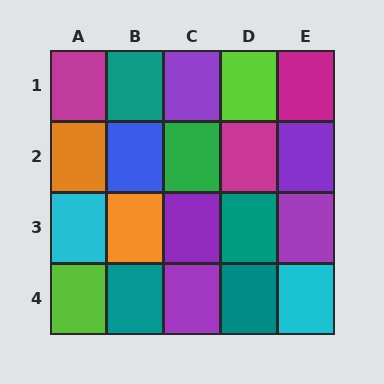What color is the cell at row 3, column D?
Teal.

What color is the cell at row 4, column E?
Cyan.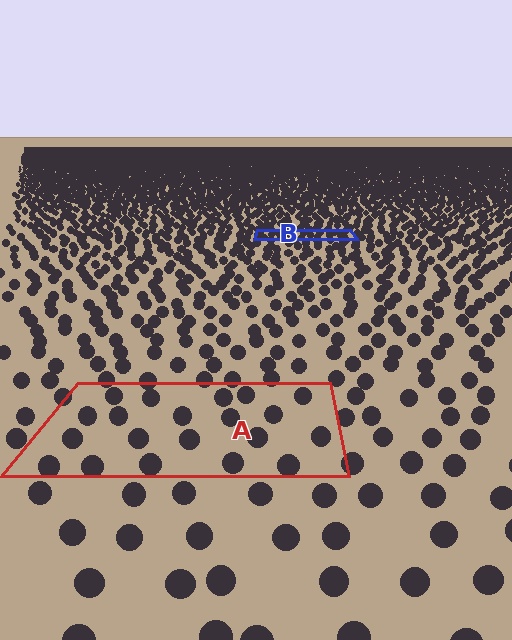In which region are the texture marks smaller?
The texture marks are smaller in region B, because it is farther away.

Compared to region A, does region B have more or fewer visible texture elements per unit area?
Region B has more texture elements per unit area — they are packed more densely because it is farther away.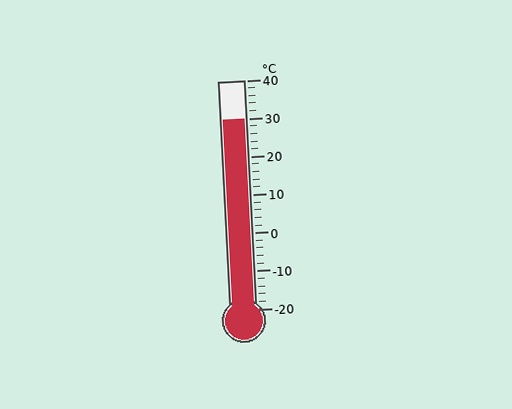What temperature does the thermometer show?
The thermometer shows approximately 30°C.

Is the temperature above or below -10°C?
The temperature is above -10°C.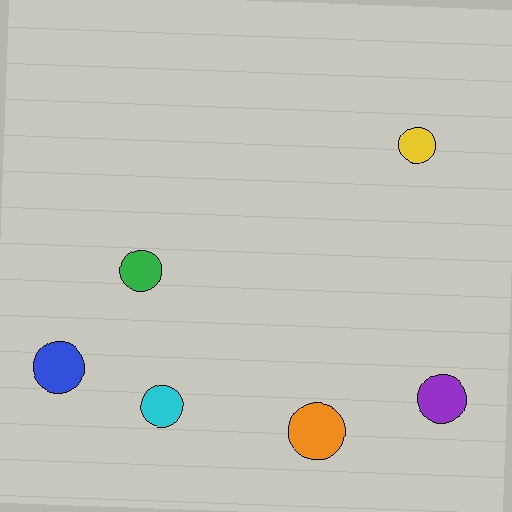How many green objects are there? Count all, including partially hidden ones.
There is 1 green object.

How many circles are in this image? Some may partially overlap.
There are 6 circles.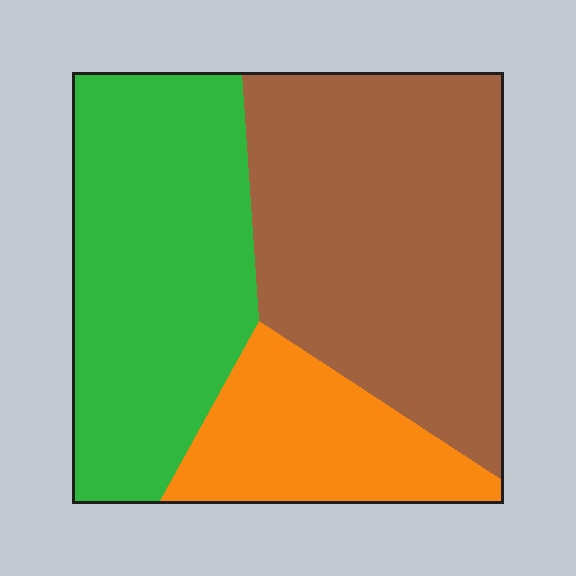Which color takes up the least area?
Orange, at roughly 20%.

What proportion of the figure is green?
Green covers about 35% of the figure.